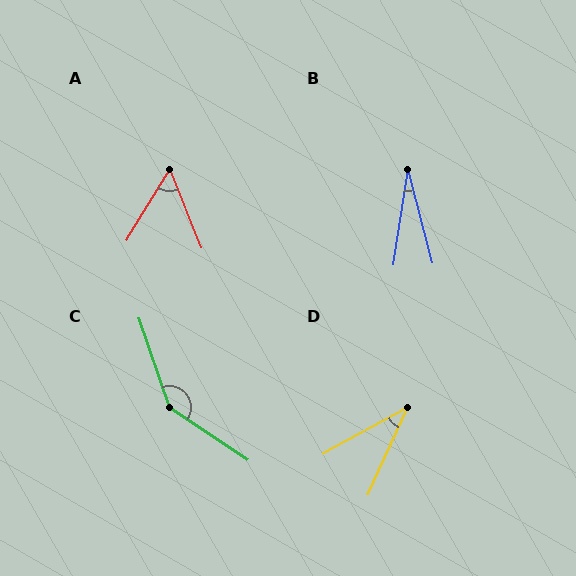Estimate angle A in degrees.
Approximately 54 degrees.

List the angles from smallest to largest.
B (23°), D (36°), A (54°), C (142°).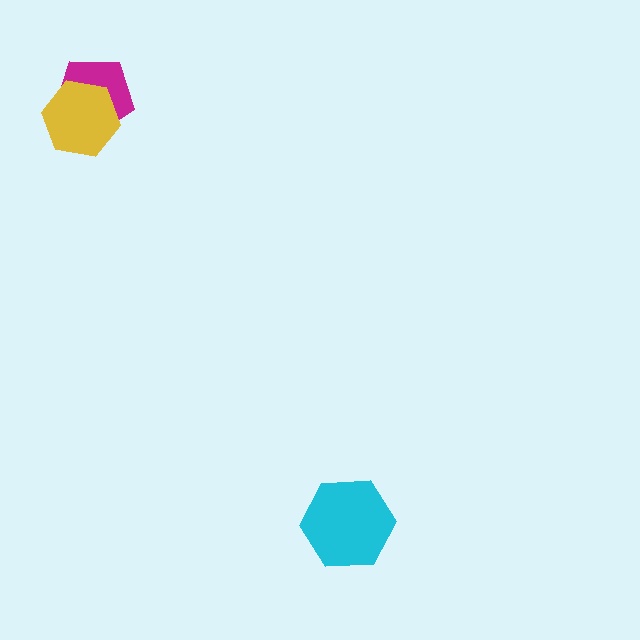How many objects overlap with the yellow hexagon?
1 object overlaps with the yellow hexagon.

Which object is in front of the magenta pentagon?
The yellow hexagon is in front of the magenta pentagon.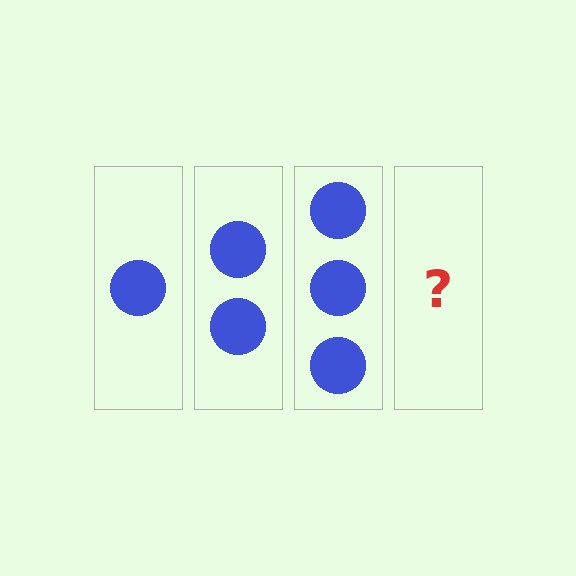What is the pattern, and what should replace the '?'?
The pattern is that each step adds one more circle. The '?' should be 4 circles.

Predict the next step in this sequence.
The next step is 4 circles.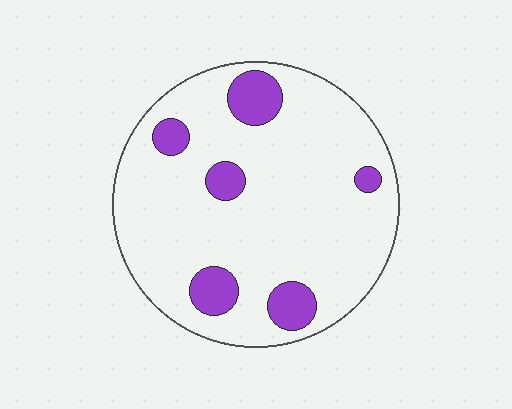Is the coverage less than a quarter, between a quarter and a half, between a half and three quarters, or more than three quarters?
Less than a quarter.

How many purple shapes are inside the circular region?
6.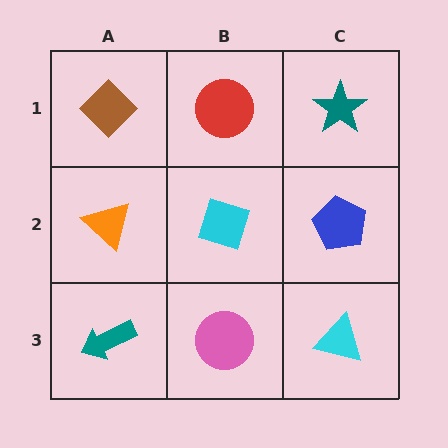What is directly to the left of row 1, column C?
A red circle.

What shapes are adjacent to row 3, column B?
A cyan diamond (row 2, column B), a teal arrow (row 3, column A), a cyan triangle (row 3, column C).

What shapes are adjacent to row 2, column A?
A brown diamond (row 1, column A), a teal arrow (row 3, column A), a cyan diamond (row 2, column B).